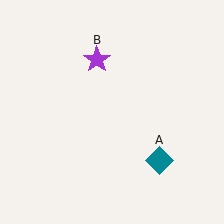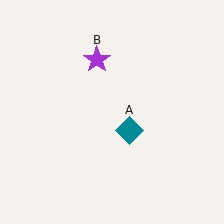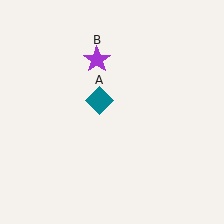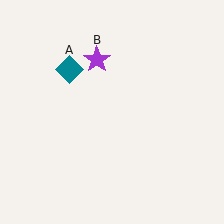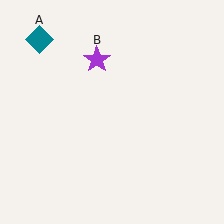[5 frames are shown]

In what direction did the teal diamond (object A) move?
The teal diamond (object A) moved up and to the left.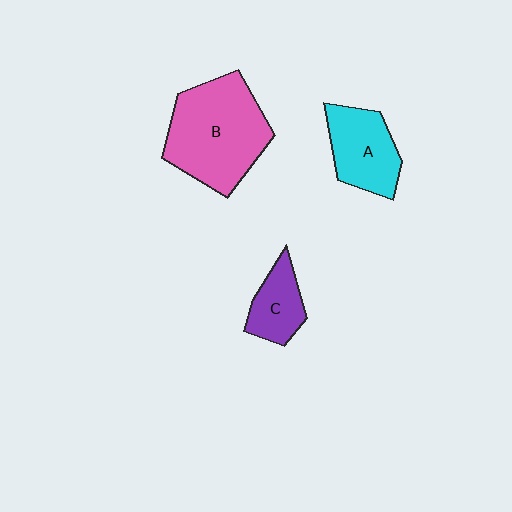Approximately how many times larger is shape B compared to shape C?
Approximately 2.5 times.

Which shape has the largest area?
Shape B (pink).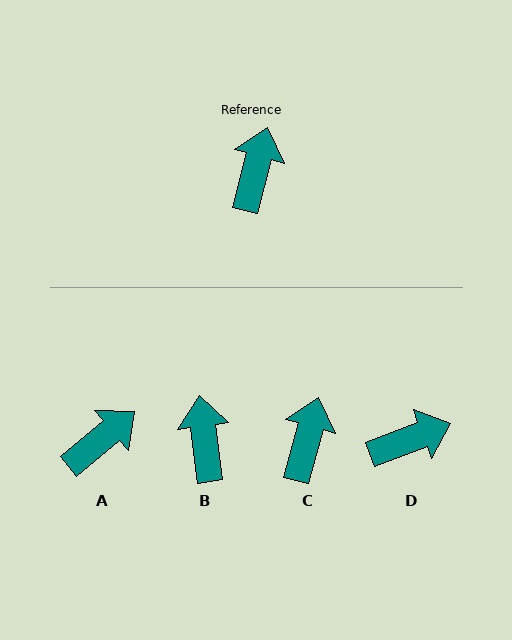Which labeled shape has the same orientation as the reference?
C.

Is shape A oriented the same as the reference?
No, it is off by about 35 degrees.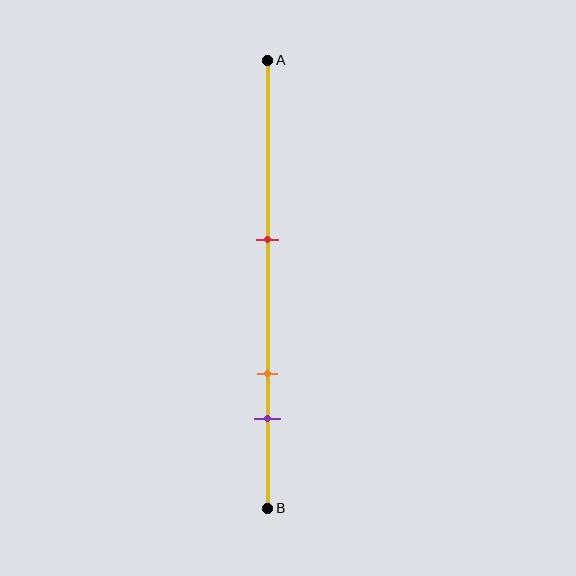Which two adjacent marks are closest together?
The orange and purple marks are the closest adjacent pair.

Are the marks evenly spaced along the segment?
No, the marks are not evenly spaced.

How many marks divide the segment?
There are 3 marks dividing the segment.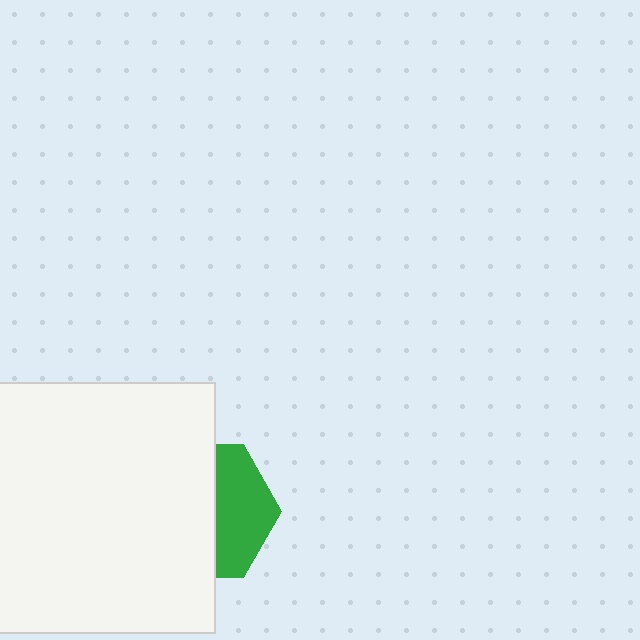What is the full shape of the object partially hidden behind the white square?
The partially hidden object is a green hexagon.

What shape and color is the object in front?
The object in front is a white square.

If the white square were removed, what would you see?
You would see the complete green hexagon.